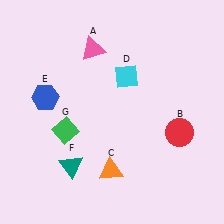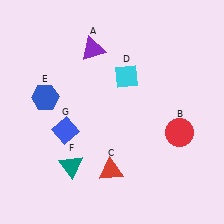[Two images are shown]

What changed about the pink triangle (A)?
In Image 1, A is pink. In Image 2, it changed to purple.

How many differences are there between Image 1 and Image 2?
There are 3 differences between the two images.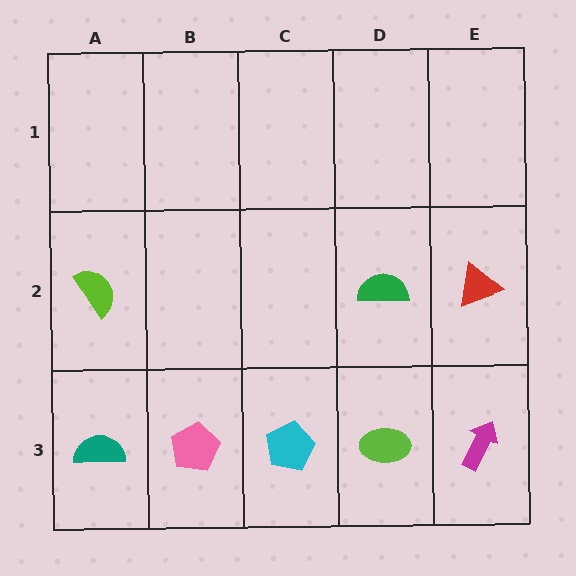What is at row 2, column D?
A green semicircle.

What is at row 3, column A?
A teal semicircle.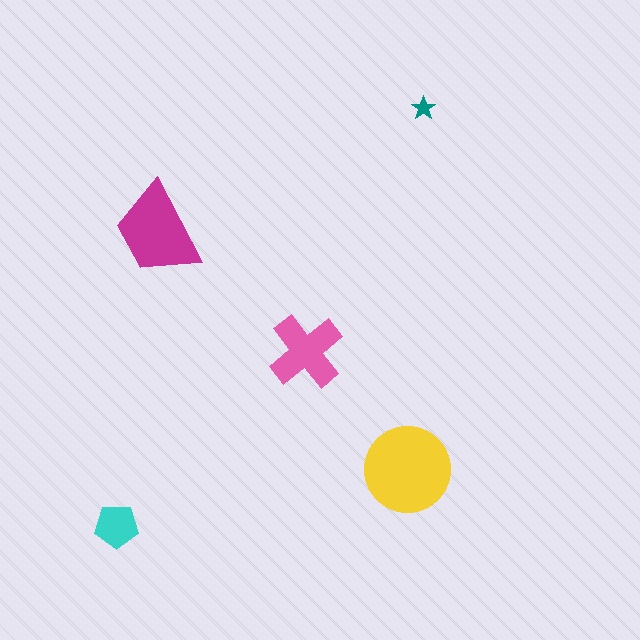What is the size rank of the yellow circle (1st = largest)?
1st.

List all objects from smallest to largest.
The teal star, the cyan pentagon, the pink cross, the magenta trapezoid, the yellow circle.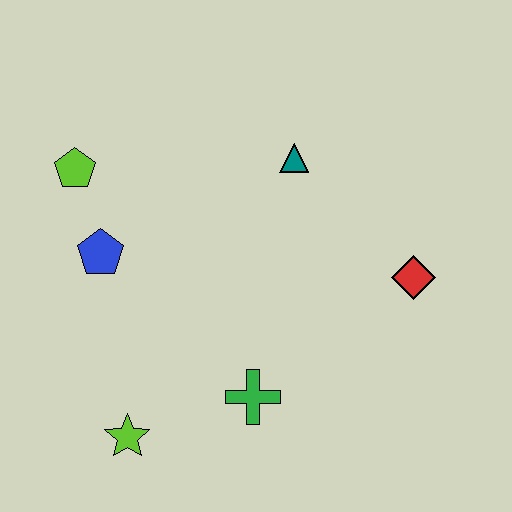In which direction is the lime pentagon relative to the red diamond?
The lime pentagon is to the left of the red diamond.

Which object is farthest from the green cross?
The lime pentagon is farthest from the green cross.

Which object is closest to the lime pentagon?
The blue pentagon is closest to the lime pentagon.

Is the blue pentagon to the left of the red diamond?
Yes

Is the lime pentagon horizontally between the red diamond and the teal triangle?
No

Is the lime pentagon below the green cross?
No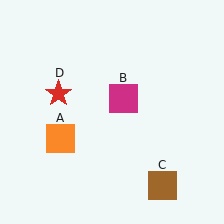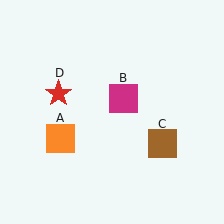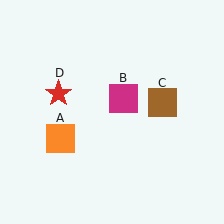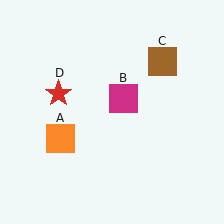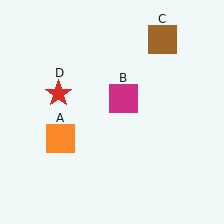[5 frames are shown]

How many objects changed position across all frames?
1 object changed position: brown square (object C).